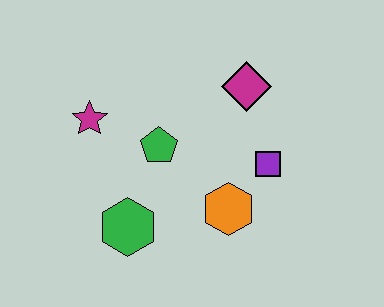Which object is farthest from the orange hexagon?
The magenta star is farthest from the orange hexagon.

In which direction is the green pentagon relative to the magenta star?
The green pentagon is to the right of the magenta star.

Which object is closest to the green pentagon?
The magenta star is closest to the green pentagon.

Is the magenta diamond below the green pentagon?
No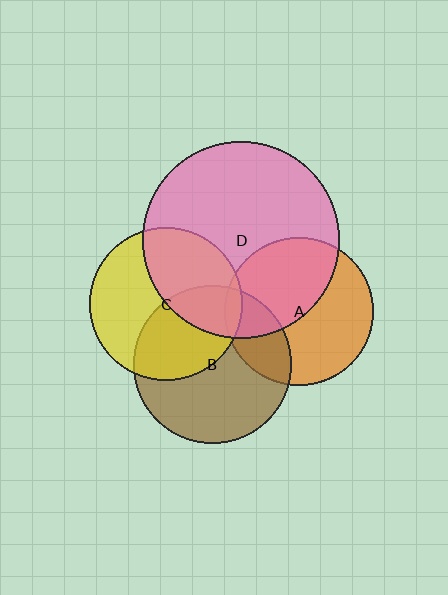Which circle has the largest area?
Circle D (pink).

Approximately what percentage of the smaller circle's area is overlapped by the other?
Approximately 40%.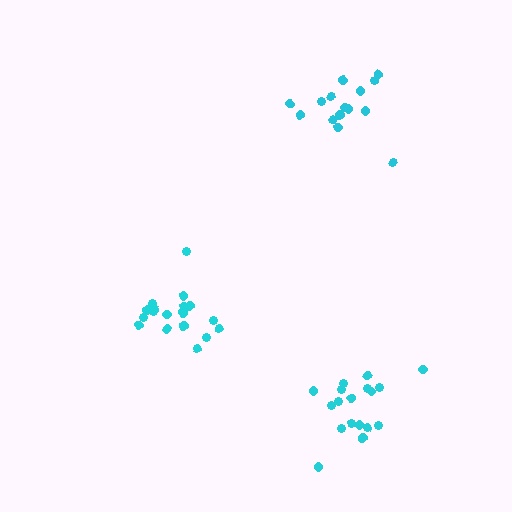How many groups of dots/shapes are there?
There are 3 groups.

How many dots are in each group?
Group 1: 18 dots, Group 2: 18 dots, Group 3: 16 dots (52 total).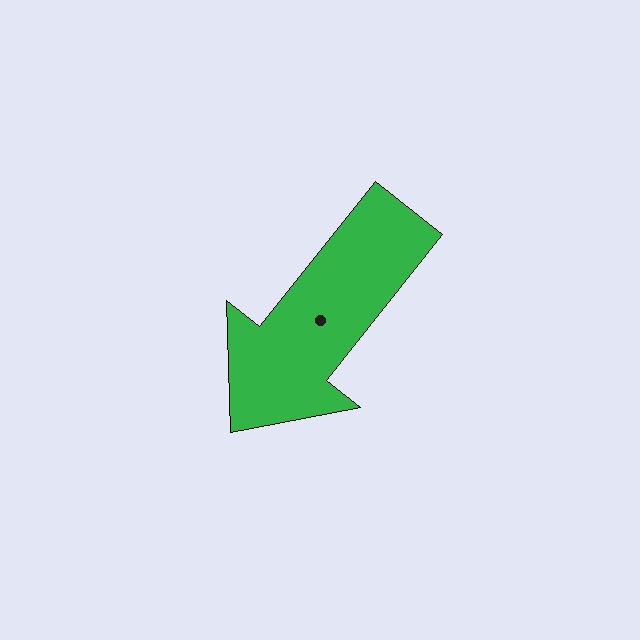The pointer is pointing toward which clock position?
Roughly 7 o'clock.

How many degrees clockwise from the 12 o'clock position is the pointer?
Approximately 219 degrees.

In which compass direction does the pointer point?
Southwest.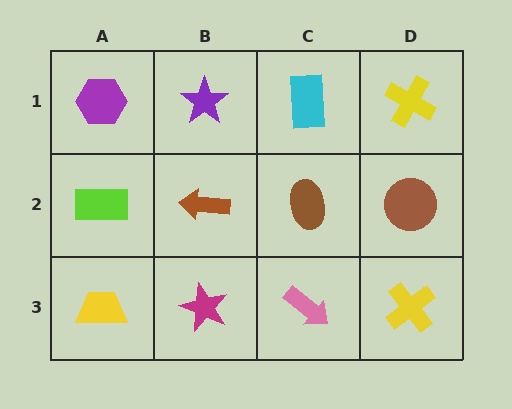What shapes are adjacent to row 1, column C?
A brown ellipse (row 2, column C), a purple star (row 1, column B), a yellow cross (row 1, column D).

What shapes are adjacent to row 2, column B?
A purple star (row 1, column B), a magenta star (row 3, column B), a lime rectangle (row 2, column A), a brown ellipse (row 2, column C).